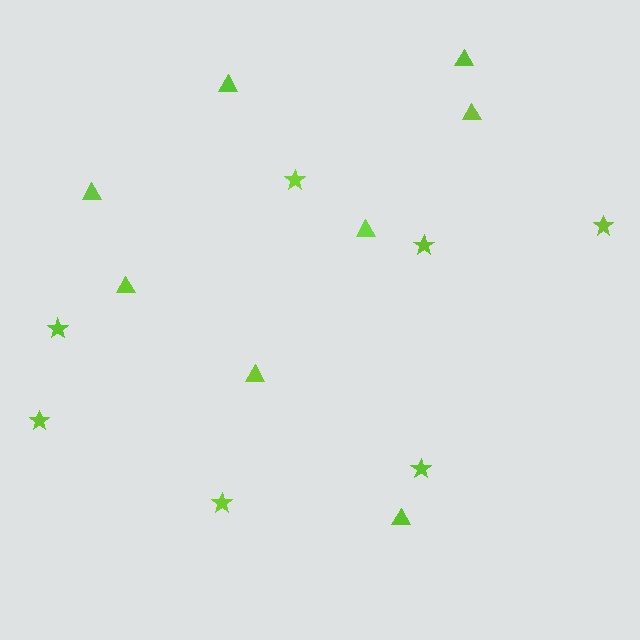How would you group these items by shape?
There are 2 groups: one group of stars (7) and one group of triangles (8).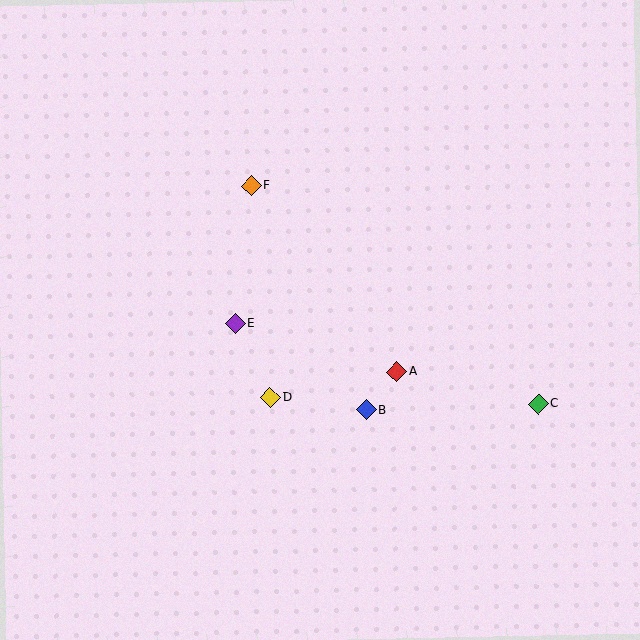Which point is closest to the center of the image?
Point E at (235, 323) is closest to the center.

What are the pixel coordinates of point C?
Point C is at (538, 404).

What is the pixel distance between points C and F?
The distance between C and F is 360 pixels.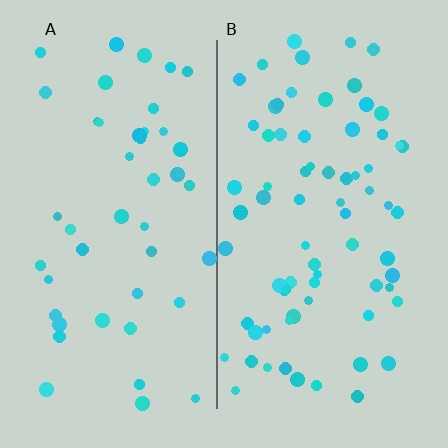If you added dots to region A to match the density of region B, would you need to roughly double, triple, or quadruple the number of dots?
Approximately double.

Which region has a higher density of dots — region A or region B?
B (the right).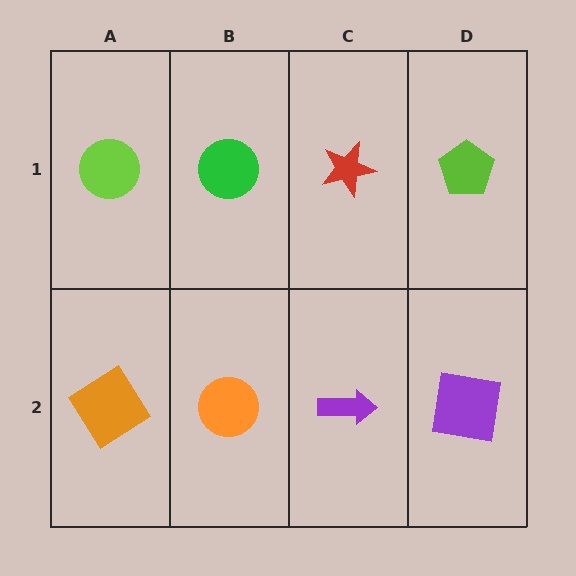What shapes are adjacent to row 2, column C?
A red star (row 1, column C), an orange circle (row 2, column B), a purple square (row 2, column D).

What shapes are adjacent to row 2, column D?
A lime pentagon (row 1, column D), a purple arrow (row 2, column C).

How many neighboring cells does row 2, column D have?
2.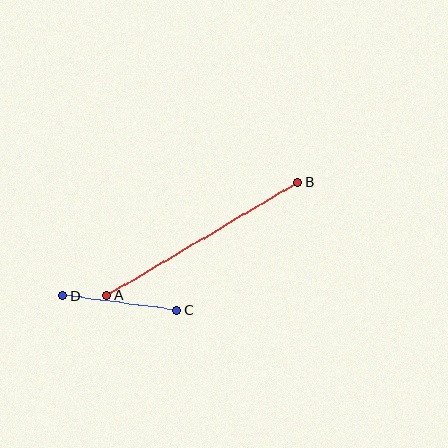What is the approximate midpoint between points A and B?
The midpoint is at approximately (202, 239) pixels.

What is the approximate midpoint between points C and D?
The midpoint is at approximately (120, 303) pixels.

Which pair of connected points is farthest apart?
Points A and B are farthest apart.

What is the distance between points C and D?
The distance is approximately 114 pixels.